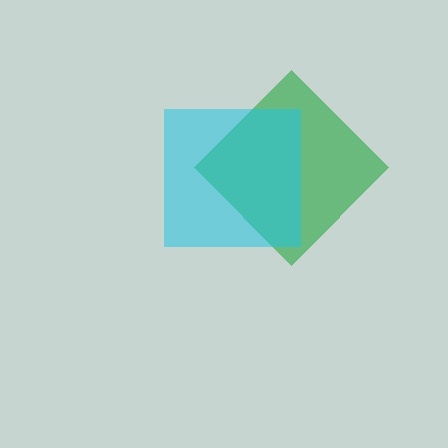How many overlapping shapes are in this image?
There are 2 overlapping shapes in the image.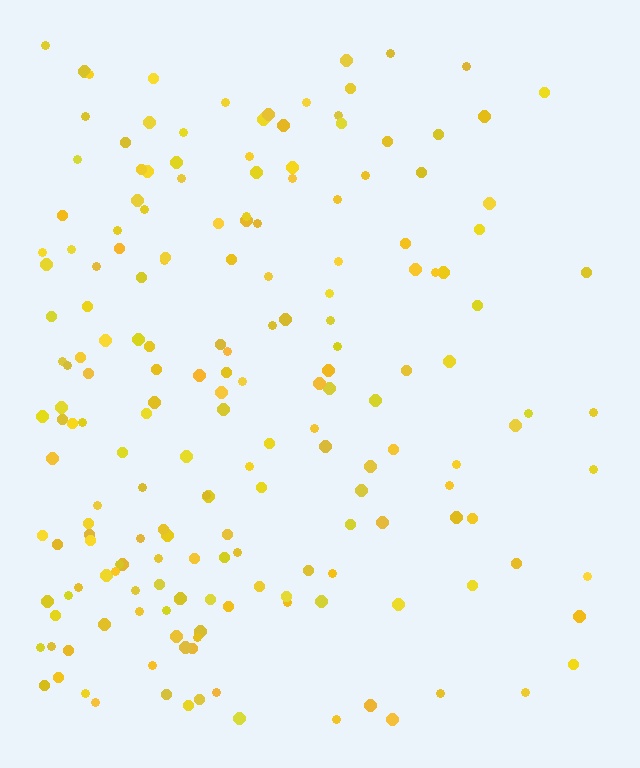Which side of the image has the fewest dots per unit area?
The right.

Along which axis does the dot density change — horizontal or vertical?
Horizontal.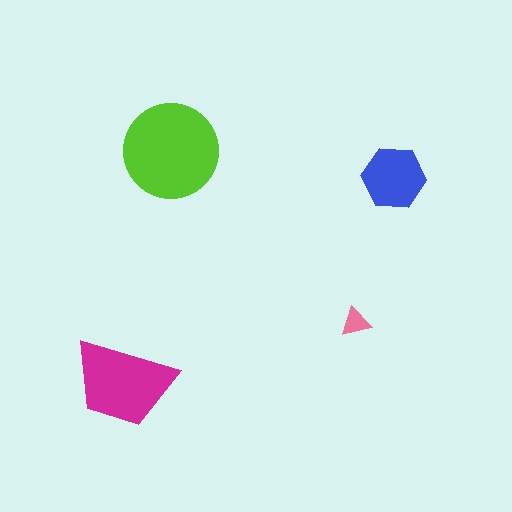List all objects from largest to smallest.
The lime circle, the magenta trapezoid, the blue hexagon, the pink triangle.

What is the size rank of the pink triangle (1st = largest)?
4th.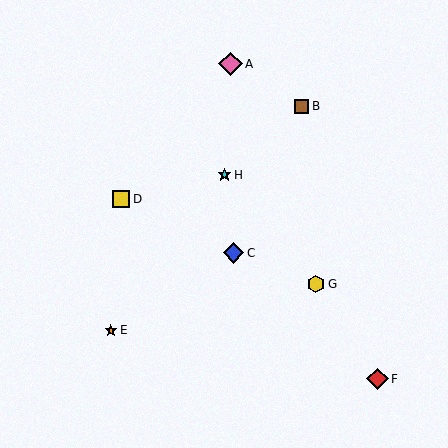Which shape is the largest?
The pink diamond (labeled A) is the largest.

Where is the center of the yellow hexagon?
The center of the yellow hexagon is at (316, 284).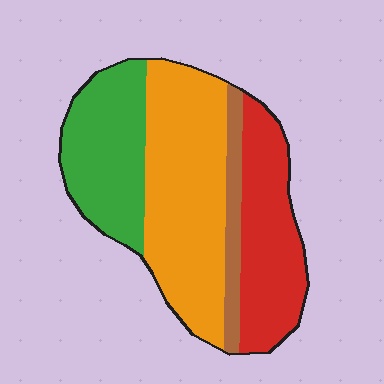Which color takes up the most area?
Orange, at roughly 40%.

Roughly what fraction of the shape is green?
Green takes up about one quarter (1/4) of the shape.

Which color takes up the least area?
Brown, at roughly 10%.